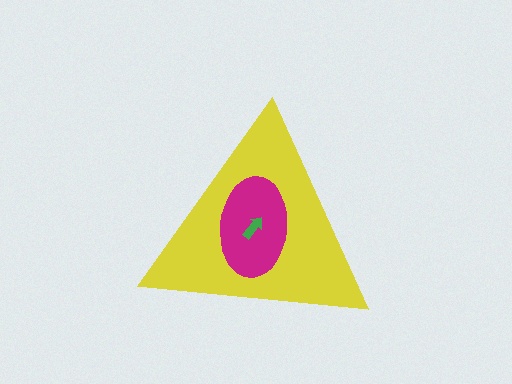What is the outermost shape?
The yellow triangle.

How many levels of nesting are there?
3.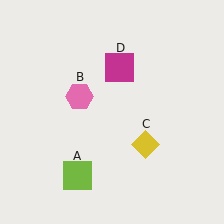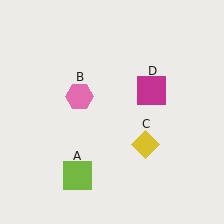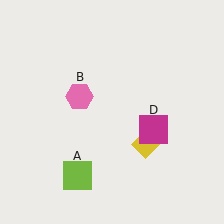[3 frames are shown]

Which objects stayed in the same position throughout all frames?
Lime square (object A) and pink hexagon (object B) and yellow diamond (object C) remained stationary.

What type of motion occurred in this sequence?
The magenta square (object D) rotated clockwise around the center of the scene.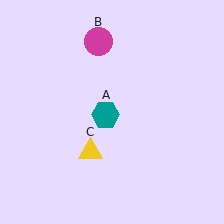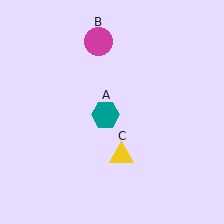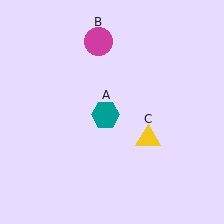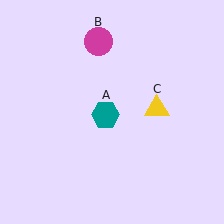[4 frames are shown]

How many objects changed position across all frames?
1 object changed position: yellow triangle (object C).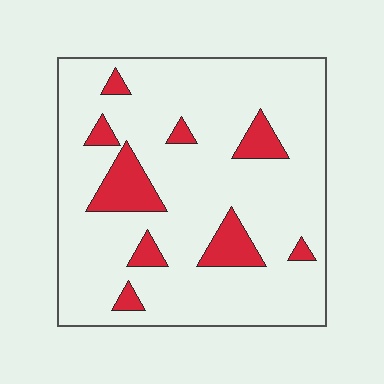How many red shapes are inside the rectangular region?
9.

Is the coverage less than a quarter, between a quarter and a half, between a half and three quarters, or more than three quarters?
Less than a quarter.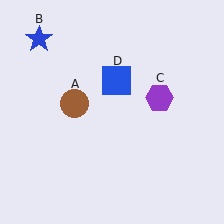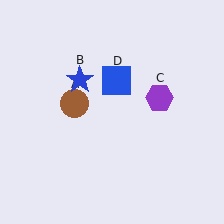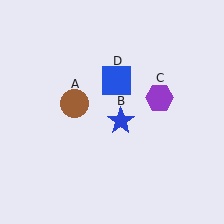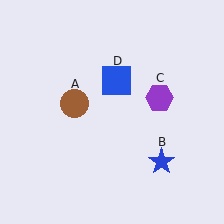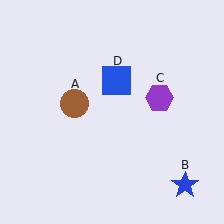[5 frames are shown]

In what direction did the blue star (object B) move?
The blue star (object B) moved down and to the right.